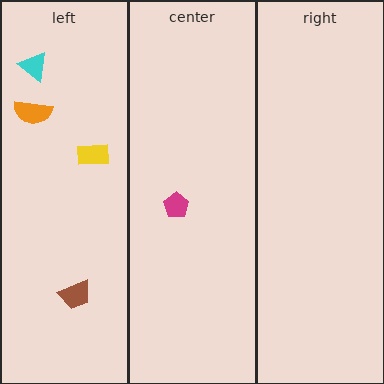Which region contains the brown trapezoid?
The left region.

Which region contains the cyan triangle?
The left region.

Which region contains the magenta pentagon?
The center region.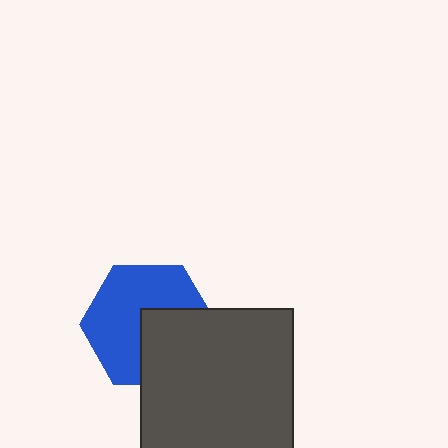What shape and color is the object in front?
The object in front is a dark gray square.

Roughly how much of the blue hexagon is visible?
About half of it is visible (roughly 60%).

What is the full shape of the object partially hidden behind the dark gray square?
The partially hidden object is a blue hexagon.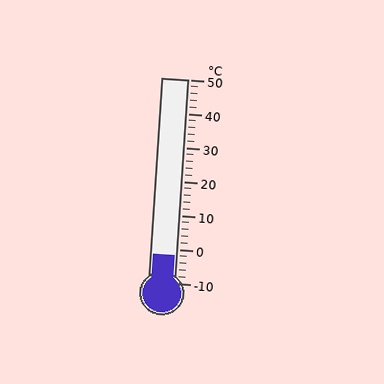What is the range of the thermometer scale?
The thermometer scale ranges from -10°C to 50°C.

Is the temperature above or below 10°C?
The temperature is below 10°C.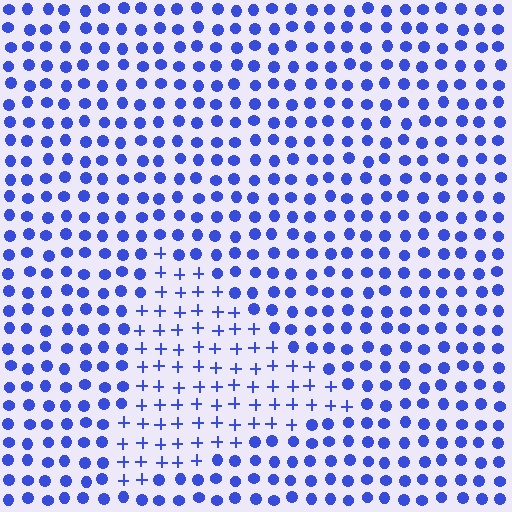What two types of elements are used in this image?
The image uses plus signs inside the triangle region and circles outside it.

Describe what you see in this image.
The image is filled with small blue elements arranged in a uniform grid. A triangle-shaped region contains plus signs, while the surrounding area contains circles. The boundary is defined purely by the change in element shape.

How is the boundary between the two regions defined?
The boundary is defined by a change in element shape: plus signs inside vs. circles outside. All elements share the same color and spacing.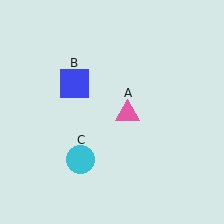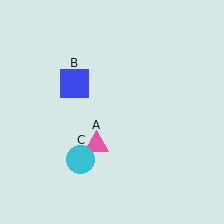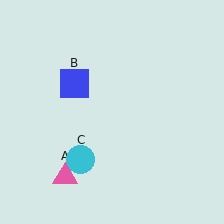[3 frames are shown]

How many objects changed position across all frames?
1 object changed position: pink triangle (object A).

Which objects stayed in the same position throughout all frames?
Blue square (object B) and cyan circle (object C) remained stationary.